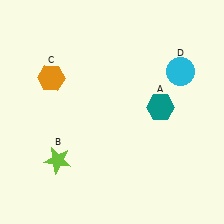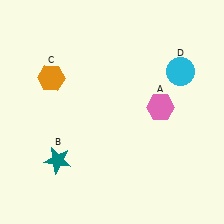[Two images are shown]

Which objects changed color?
A changed from teal to pink. B changed from lime to teal.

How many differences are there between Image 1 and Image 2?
There are 2 differences between the two images.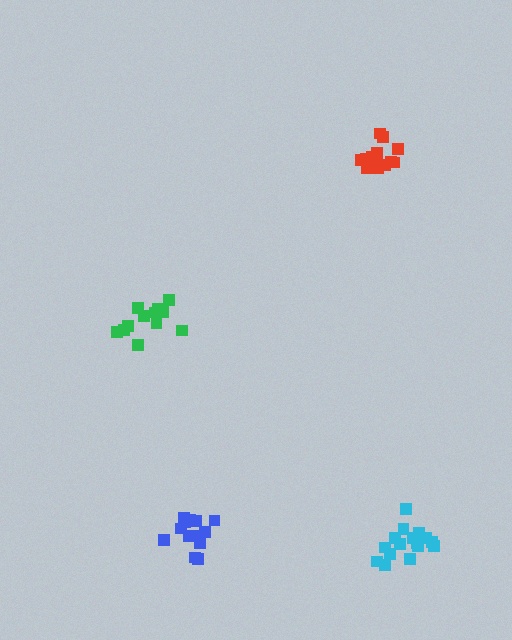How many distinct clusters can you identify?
There are 4 distinct clusters.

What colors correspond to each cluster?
The clusters are colored: red, cyan, green, blue.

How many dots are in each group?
Group 1: 13 dots, Group 2: 16 dots, Group 3: 12 dots, Group 4: 13 dots (54 total).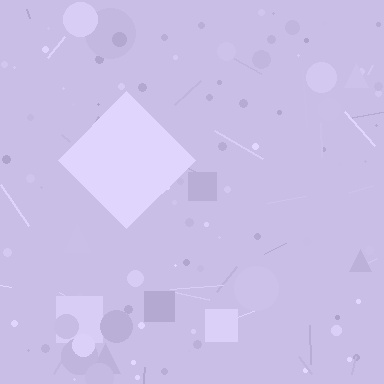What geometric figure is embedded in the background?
A diamond is embedded in the background.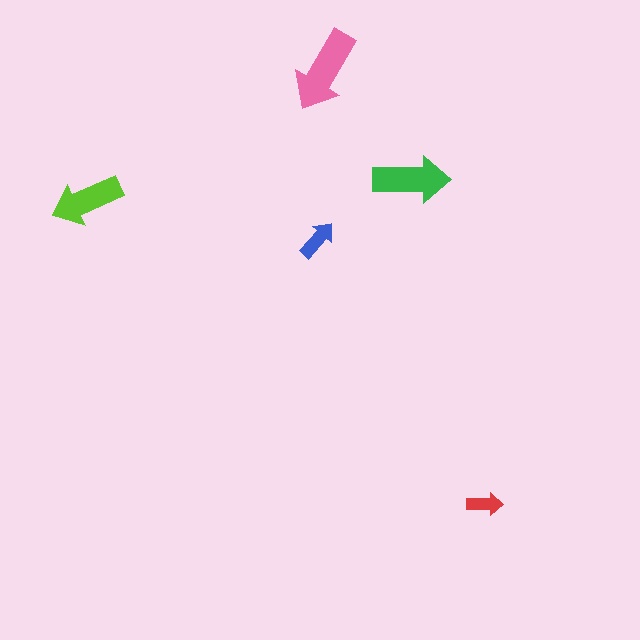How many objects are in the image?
There are 5 objects in the image.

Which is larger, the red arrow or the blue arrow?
The blue one.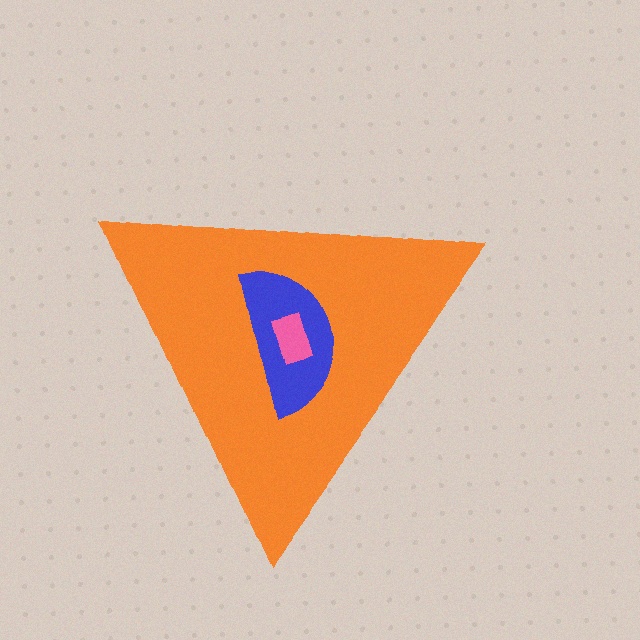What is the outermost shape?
The orange triangle.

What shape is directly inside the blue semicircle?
The pink rectangle.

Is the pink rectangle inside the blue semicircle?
Yes.